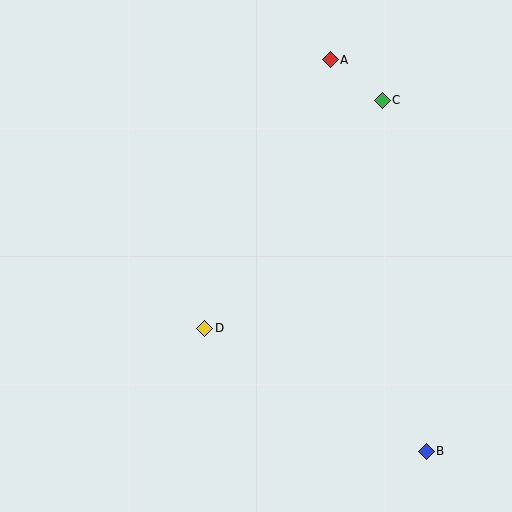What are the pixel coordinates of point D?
Point D is at (205, 328).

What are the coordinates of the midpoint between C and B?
The midpoint between C and B is at (404, 276).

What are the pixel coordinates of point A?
Point A is at (330, 60).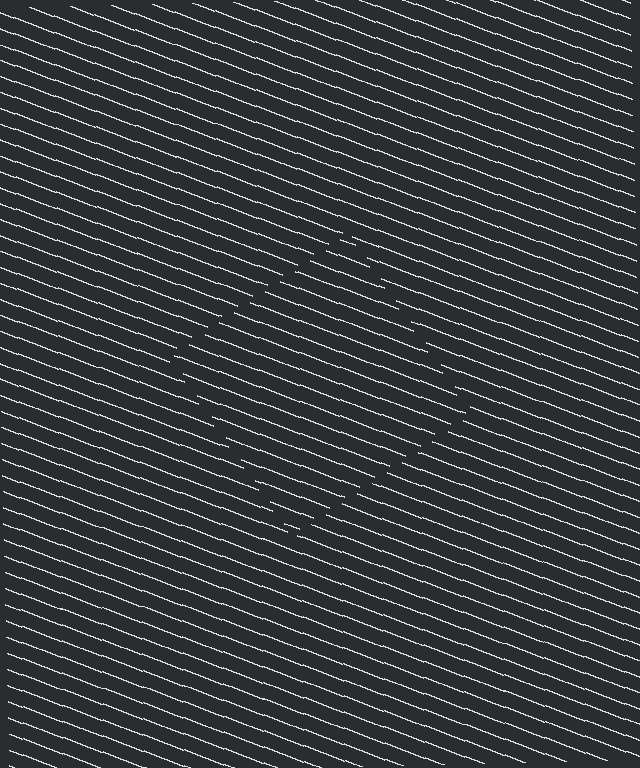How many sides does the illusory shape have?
4 sides — the line-ends trace a square.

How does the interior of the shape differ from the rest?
The interior of the shape contains the same grating, shifted by half a period — the contour is defined by the phase discontinuity where line-ends from the inner and outer gratings abut.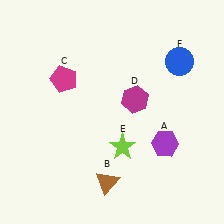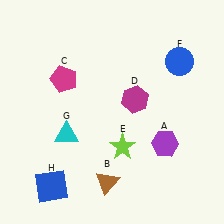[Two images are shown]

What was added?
A cyan triangle (G), a blue square (H) were added in Image 2.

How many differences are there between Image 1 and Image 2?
There are 2 differences between the two images.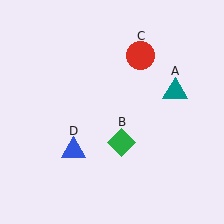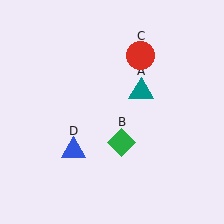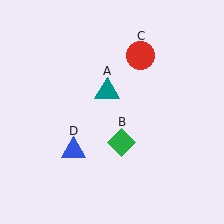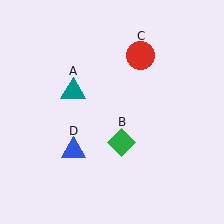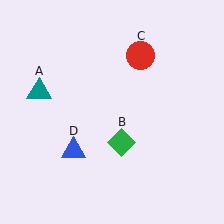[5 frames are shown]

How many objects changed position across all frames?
1 object changed position: teal triangle (object A).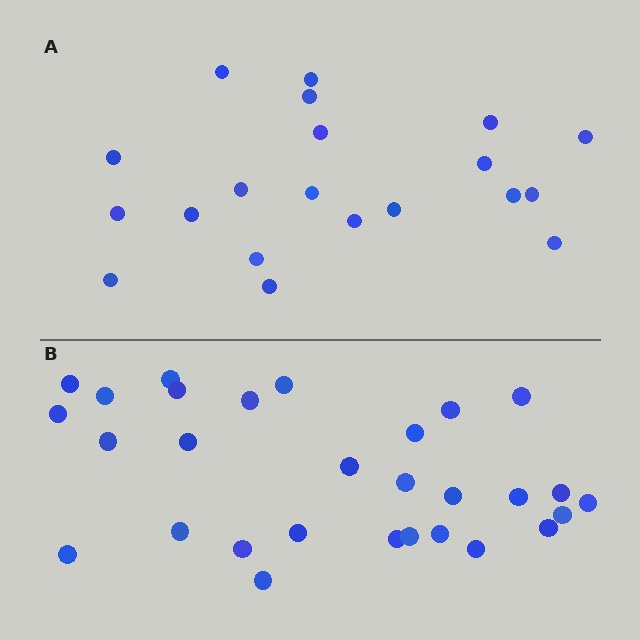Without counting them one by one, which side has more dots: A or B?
Region B (the bottom region) has more dots.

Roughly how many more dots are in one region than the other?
Region B has roughly 8 or so more dots than region A.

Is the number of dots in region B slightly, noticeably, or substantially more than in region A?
Region B has substantially more. The ratio is roughly 1.4 to 1.